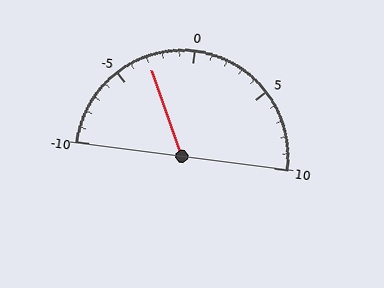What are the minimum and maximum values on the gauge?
The gauge ranges from -10 to 10.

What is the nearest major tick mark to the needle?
The nearest major tick mark is -5.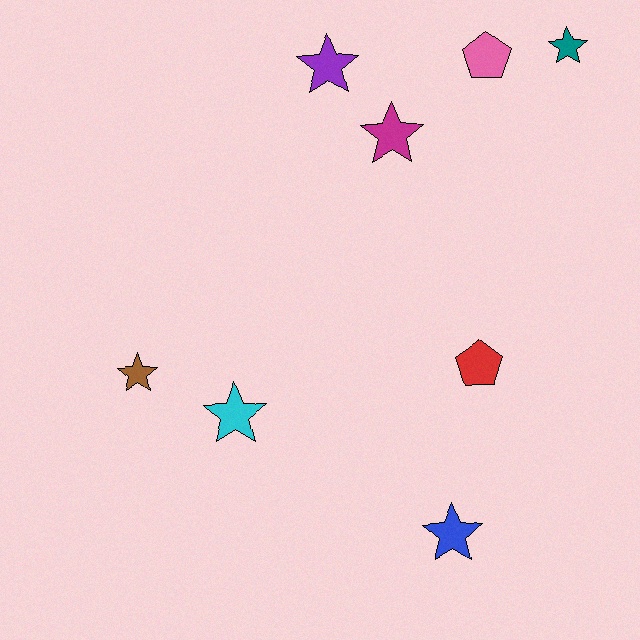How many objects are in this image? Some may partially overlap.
There are 8 objects.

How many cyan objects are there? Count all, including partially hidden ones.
There is 1 cyan object.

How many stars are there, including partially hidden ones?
There are 6 stars.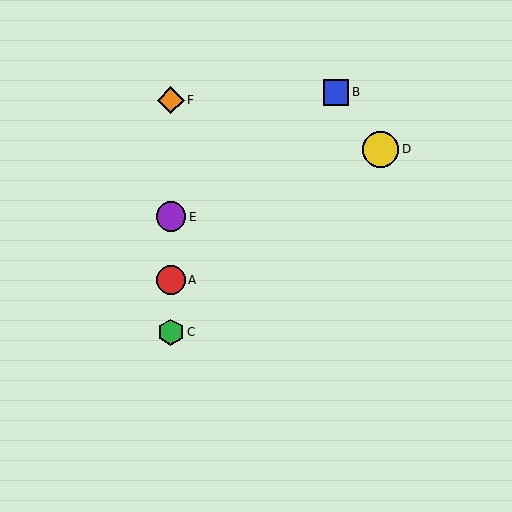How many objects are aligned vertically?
4 objects (A, C, E, F) are aligned vertically.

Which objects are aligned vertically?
Objects A, C, E, F are aligned vertically.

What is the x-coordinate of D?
Object D is at x≈380.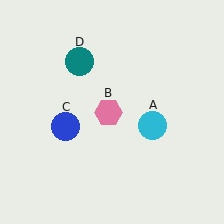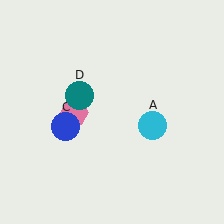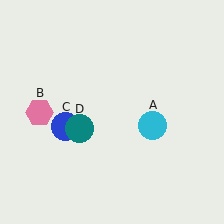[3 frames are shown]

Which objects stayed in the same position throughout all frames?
Cyan circle (object A) and blue circle (object C) remained stationary.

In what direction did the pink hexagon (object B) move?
The pink hexagon (object B) moved left.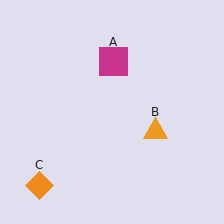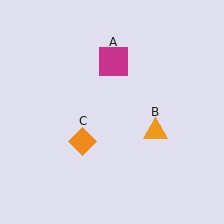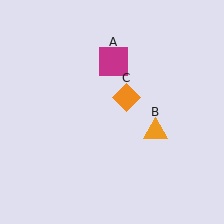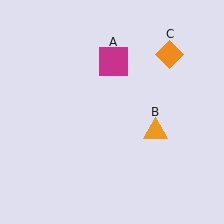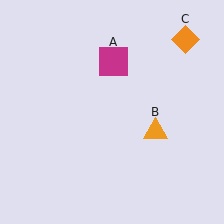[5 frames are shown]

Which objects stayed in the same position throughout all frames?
Magenta square (object A) and orange triangle (object B) remained stationary.